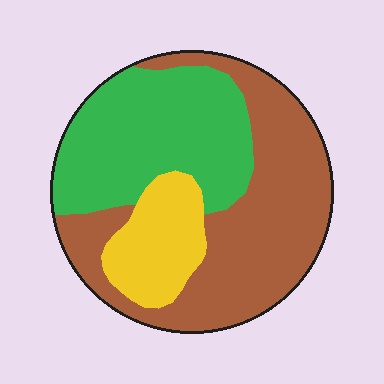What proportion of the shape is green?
Green takes up about three eighths (3/8) of the shape.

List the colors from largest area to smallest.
From largest to smallest: brown, green, yellow.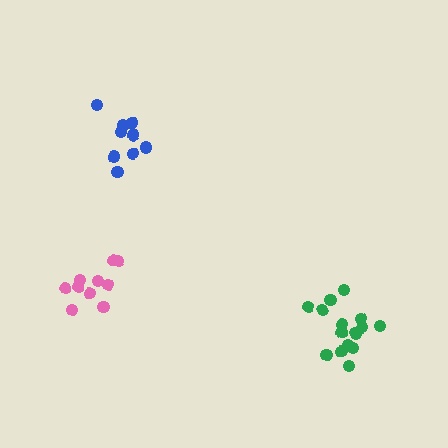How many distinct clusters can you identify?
There are 3 distinct clusters.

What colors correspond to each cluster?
The clusters are colored: pink, blue, green.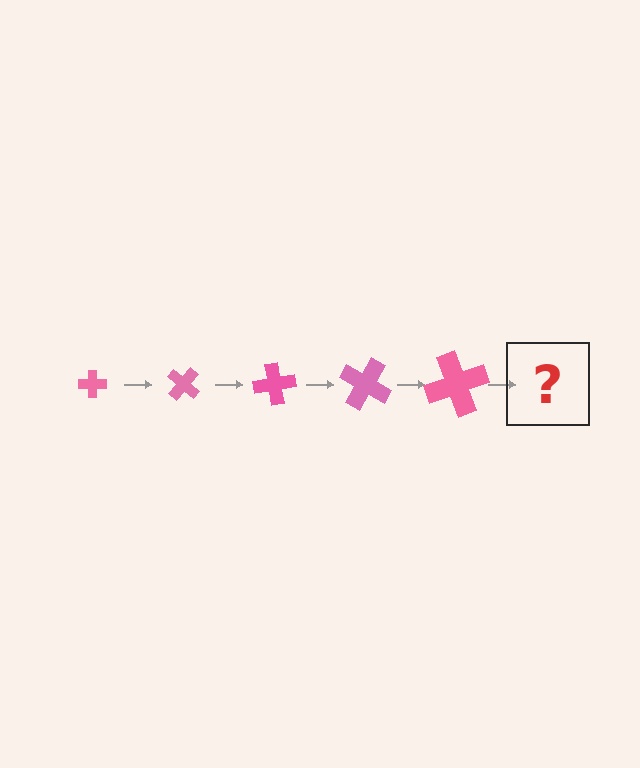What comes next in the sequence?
The next element should be a cross, larger than the previous one and rotated 200 degrees from the start.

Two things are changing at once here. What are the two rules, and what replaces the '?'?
The two rules are that the cross grows larger each step and it rotates 40 degrees each step. The '?' should be a cross, larger than the previous one and rotated 200 degrees from the start.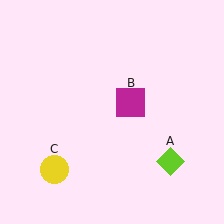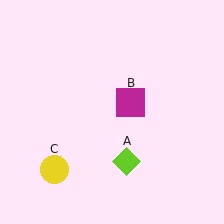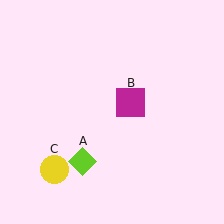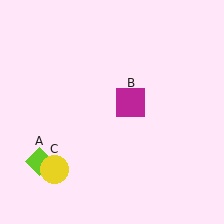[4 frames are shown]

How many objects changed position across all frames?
1 object changed position: lime diamond (object A).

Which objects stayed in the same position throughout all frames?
Magenta square (object B) and yellow circle (object C) remained stationary.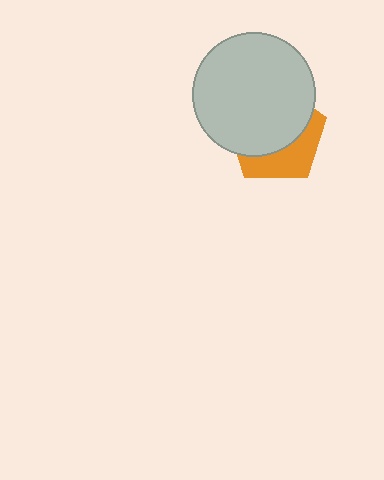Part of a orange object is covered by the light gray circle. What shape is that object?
It is a pentagon.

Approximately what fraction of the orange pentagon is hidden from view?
Roughly 63% of the orange pentagon is hidden behind the light gray circle.